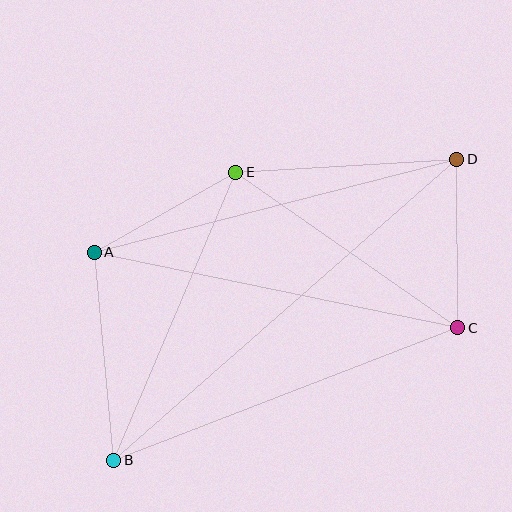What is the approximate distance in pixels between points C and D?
The distance between C and D is approximately 169 pixels.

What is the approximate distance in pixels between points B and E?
The distance between B and E is approximately 313 pixels.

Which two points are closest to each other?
Points A and E are closest to each other.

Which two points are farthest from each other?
Points B and D are farthest from each other.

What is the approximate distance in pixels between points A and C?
The distance between A and C is approximately 371 pixels.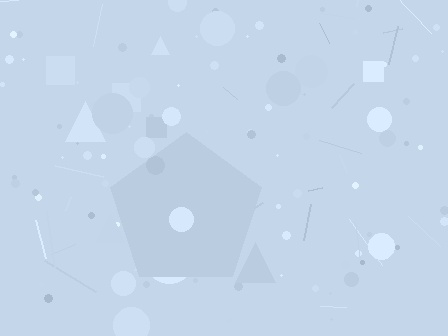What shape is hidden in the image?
A pentagon is hidden in the image.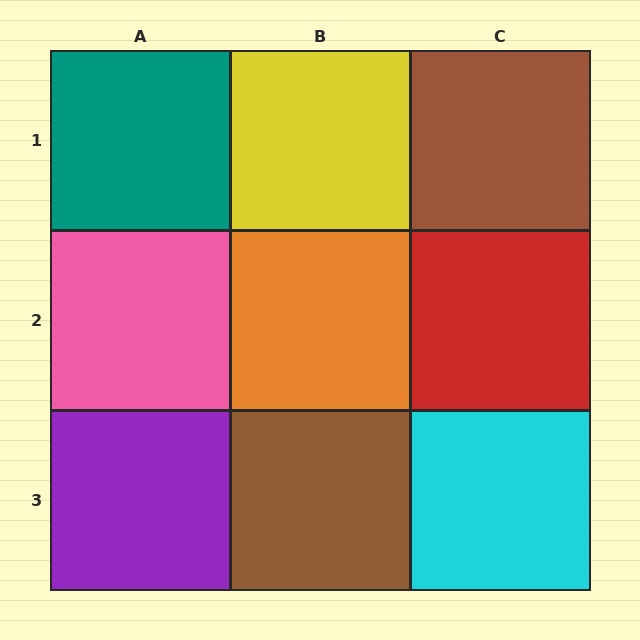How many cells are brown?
2 cells are brown.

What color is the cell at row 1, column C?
Brown.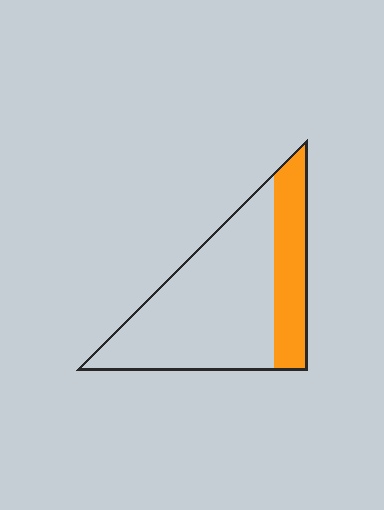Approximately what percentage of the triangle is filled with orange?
Approximately 25%.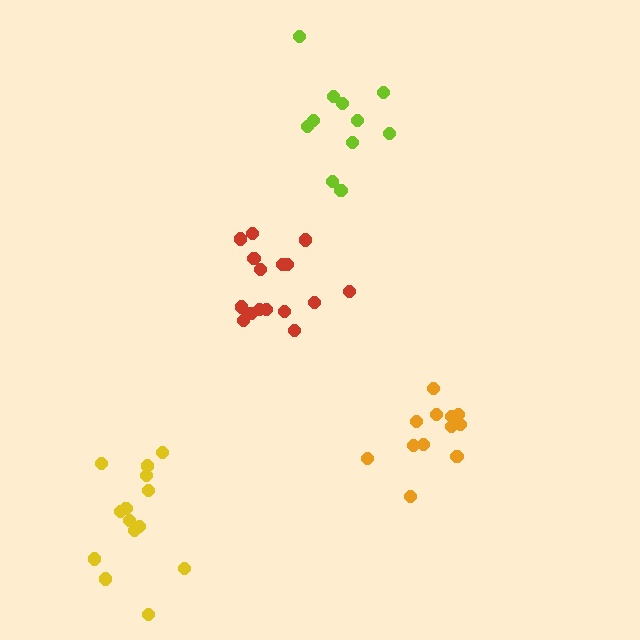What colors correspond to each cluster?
The clusters are colored: yellow, orange, red, lime.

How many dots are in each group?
Group 1: 14 dots, Group 2: 12 dots, Group 3: 16 dots, Group 4: 11 dots (53 total).